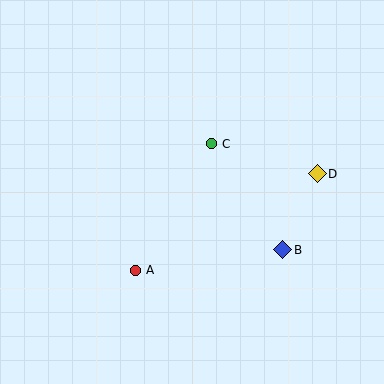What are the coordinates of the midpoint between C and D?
The midpoint between C and D is at (264, 159).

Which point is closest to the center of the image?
Point C at (211, 144) is closest to the center.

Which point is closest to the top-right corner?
Point D is closest to the top-right corner.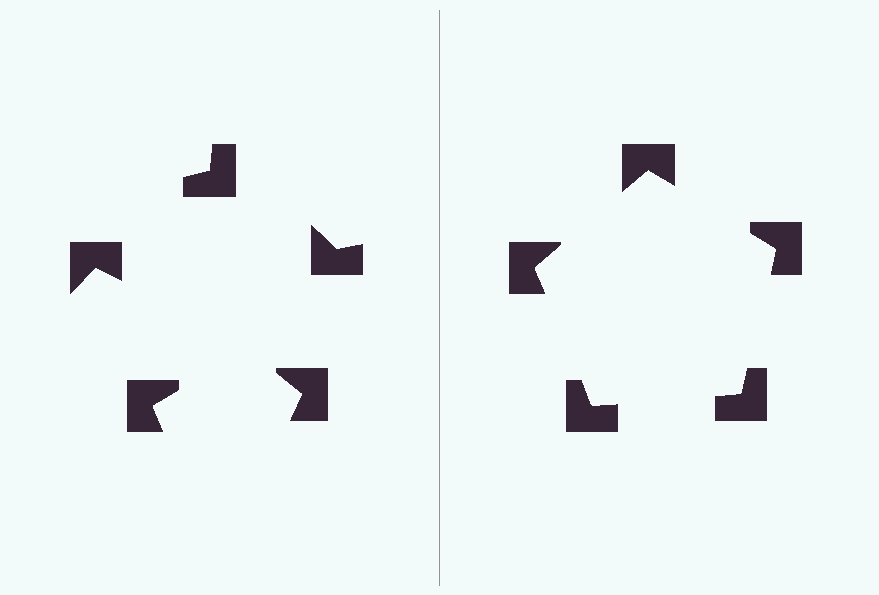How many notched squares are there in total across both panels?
10 — 5 on each side.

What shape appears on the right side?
An illusory pentagon.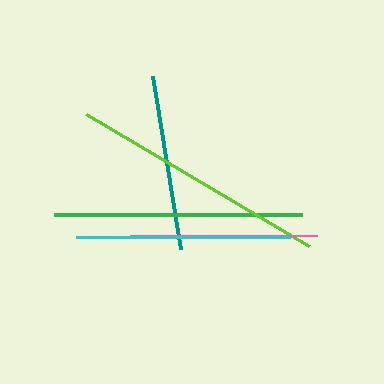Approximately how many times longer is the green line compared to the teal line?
The green line is approximately 1.4 times the length of the teal line.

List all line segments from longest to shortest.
From longest to shortest: lime, green, cyan, pink, teal.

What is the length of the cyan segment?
The cyan segment is approximately 213 pixels long.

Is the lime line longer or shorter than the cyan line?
The lime line is longer than the cyan line.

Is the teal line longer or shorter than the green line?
The green line is longer than the teal line.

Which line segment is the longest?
The lime line is the longest at approximately 259 pixels.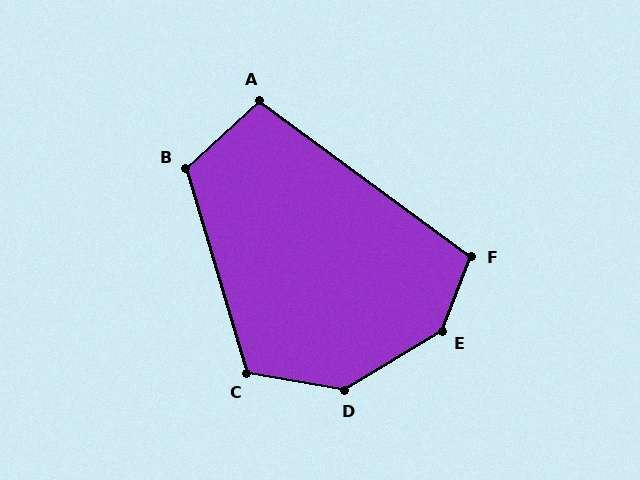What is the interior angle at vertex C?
Approximately 116 degrees (obtuse).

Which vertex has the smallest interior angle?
A, at approximately 101 degrees.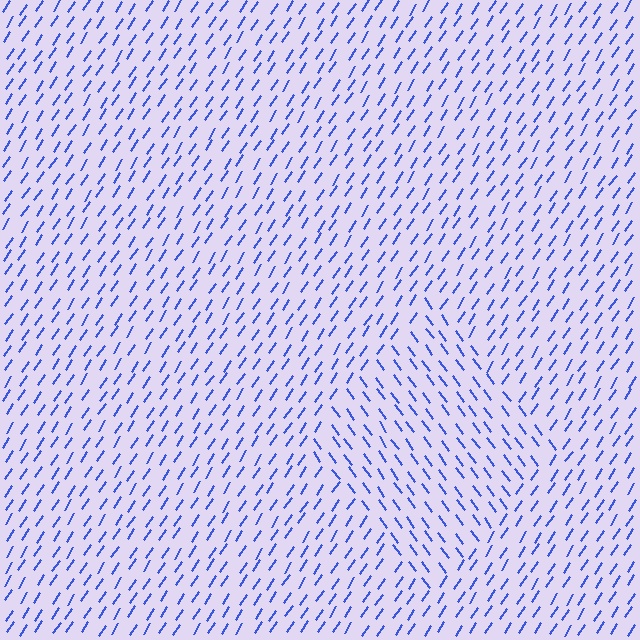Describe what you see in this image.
The image is filled with small blue line segments. A diamond region in the image has lines oriented differently from the surrounding lines, creating a visible texture boundary.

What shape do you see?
I see a diamond.